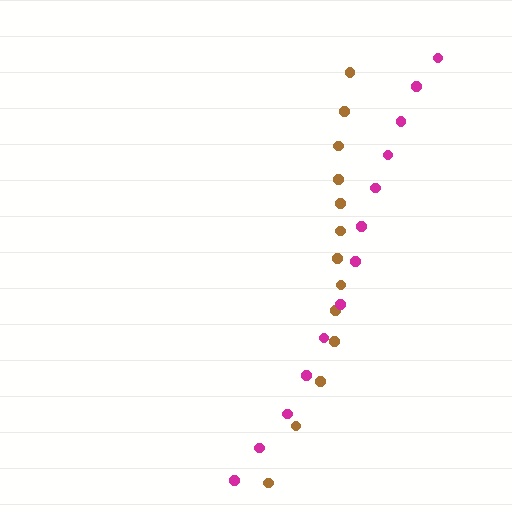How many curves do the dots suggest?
There are 2 distinct paths.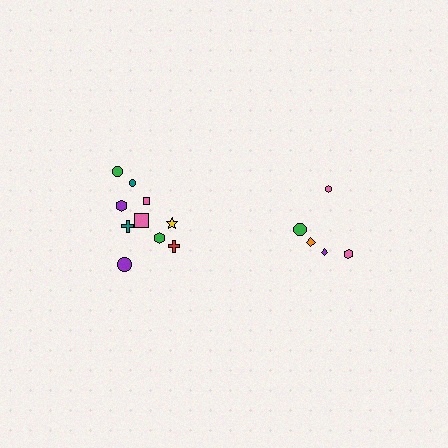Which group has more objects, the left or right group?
The left group.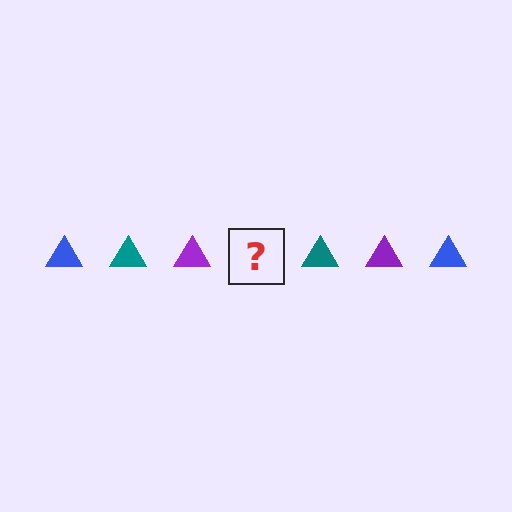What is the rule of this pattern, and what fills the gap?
The rule is that the pattern cycles through blue, teal, purple triangles. The gap should be filled with a blue triangle.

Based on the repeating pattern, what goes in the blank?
The blank should be a blue triangle.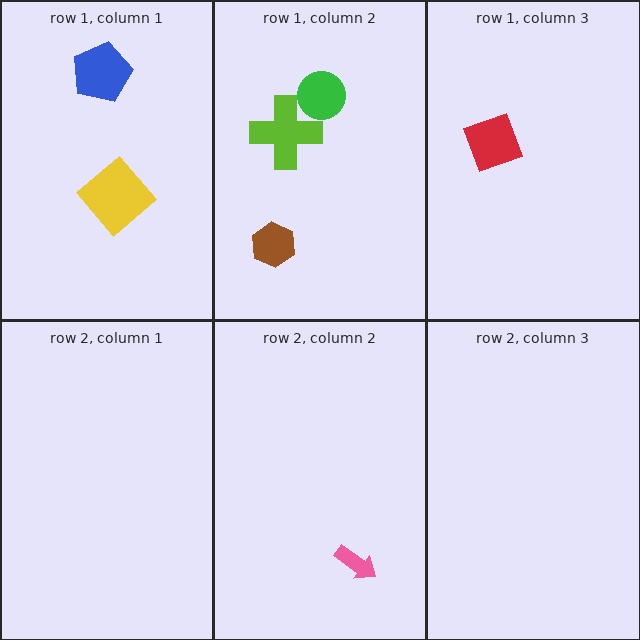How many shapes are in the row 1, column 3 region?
1.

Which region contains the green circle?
The row 1, column 2 region.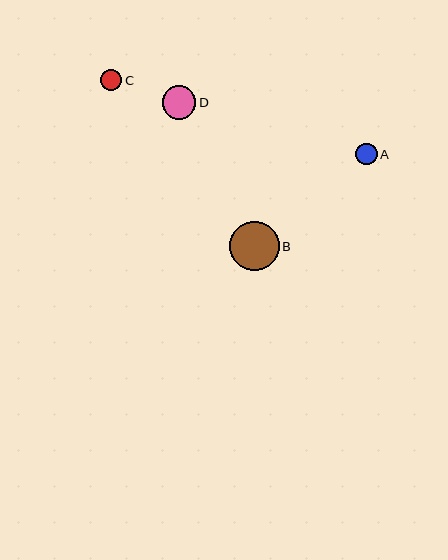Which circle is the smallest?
Circle A is the smallest with a size of approximately 21 pixels.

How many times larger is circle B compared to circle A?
Circle B is approximately 2.3 times the size of circle A.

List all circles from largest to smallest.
From largest to smallest: B, D, C, A.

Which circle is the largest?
Circle B is the largest with a size of approximately 49 pixels.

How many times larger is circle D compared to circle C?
Circle D is approximately 1.6 times the size of circle C.